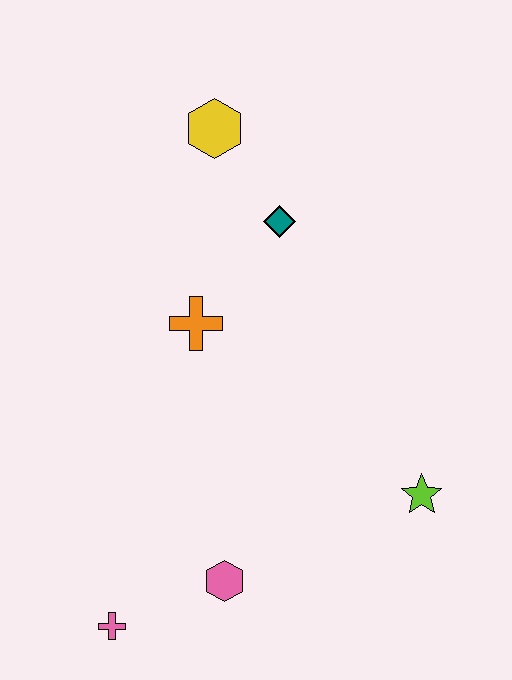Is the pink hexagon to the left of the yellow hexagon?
No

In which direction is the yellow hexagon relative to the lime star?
The yellow hexagon is above the lime star.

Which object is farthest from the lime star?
The yellow hexagon is farthest from the lime star.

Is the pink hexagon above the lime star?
No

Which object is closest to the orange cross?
The teal diamond is closest to the orange cross.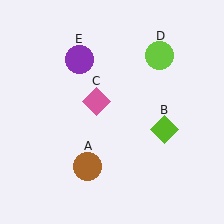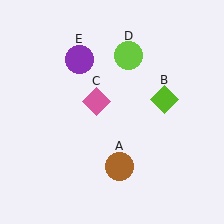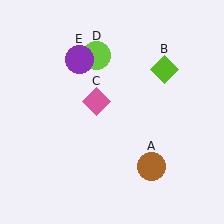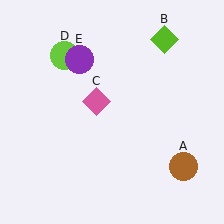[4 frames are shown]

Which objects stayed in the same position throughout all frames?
Pink diamond (object C) and purple circle (object E) remained stationary.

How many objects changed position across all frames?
3 objects changed position: brown circle (object A), lime diamond (object B), lime circle (object D).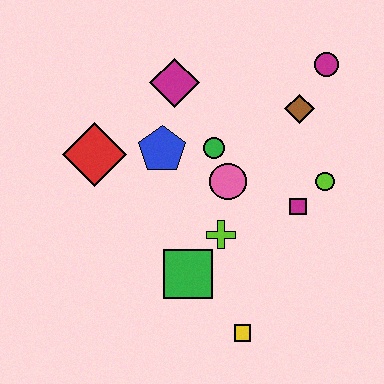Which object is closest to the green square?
The lime cross is closest to the green square.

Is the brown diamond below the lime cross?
No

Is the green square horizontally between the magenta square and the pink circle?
No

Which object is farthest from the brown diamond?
The yellow square is farthest from the brown diamond.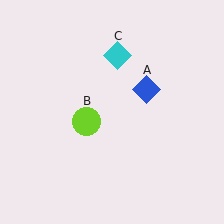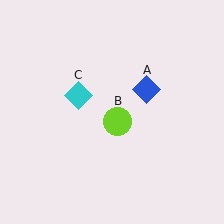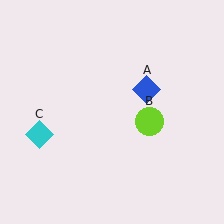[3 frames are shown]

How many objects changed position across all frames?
2 objects changed position: lime circle (object B), cyan diamond (object C).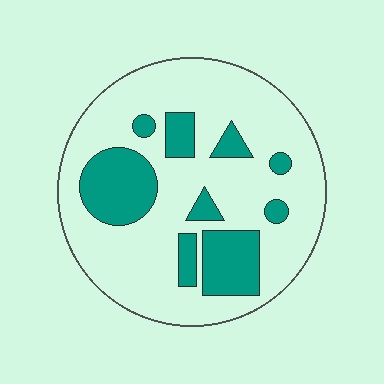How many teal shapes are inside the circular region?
9.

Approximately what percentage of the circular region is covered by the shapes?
Approximately 25%.